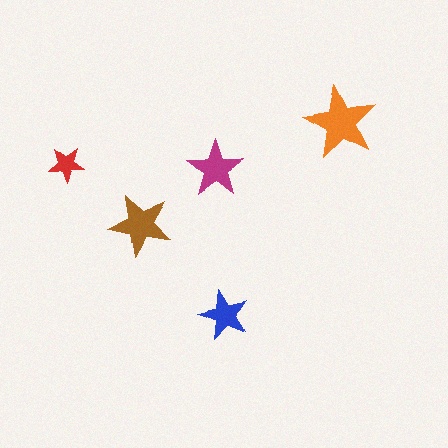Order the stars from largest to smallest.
the orange one, the brown one, the magenta one, the blue one, the red one.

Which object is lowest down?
The blue star is bottommost.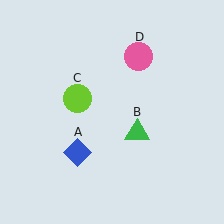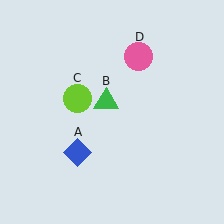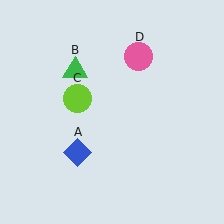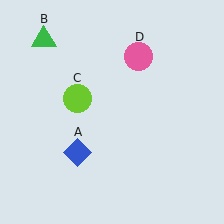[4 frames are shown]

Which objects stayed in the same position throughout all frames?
Blue diamond (object A) and lime circle (object C) and pink circle (object D) remained stationary.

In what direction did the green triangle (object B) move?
The green triangle (object B) moved up and to the left.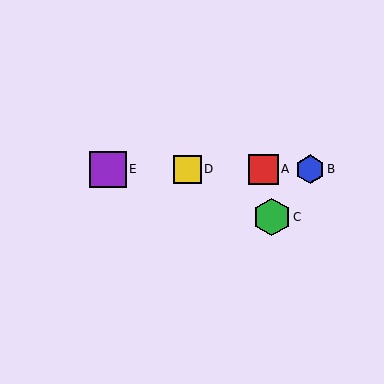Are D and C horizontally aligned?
No, D is at y≈169 and C is at y≈217.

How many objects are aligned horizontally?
4 objects (A, B, D, E) are aligned horizontally.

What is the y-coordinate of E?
Object E is at y≈169.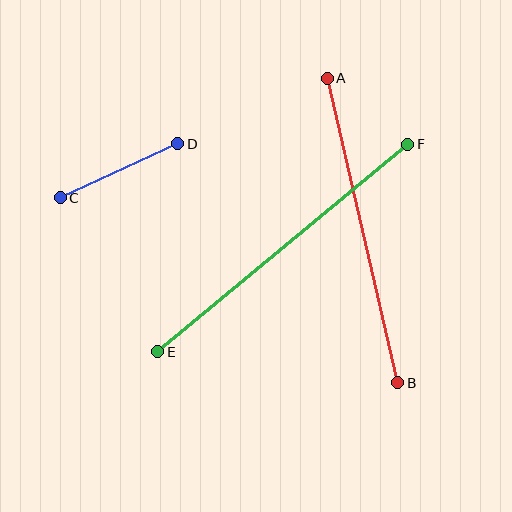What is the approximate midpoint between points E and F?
The midpoint is at approximately (283, 248) pixels.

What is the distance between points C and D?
The distance is approximately 129 pixels.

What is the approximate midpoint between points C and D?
The midpoint is at approximately (119, 171) pixels.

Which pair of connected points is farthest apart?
Points E and F are farthest apart.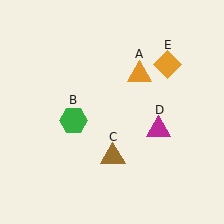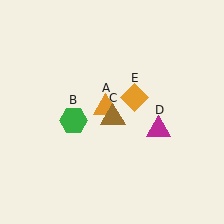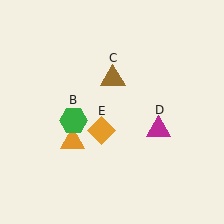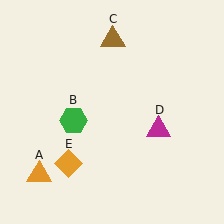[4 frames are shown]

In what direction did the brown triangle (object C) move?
The brown triangle (object C) moved up.